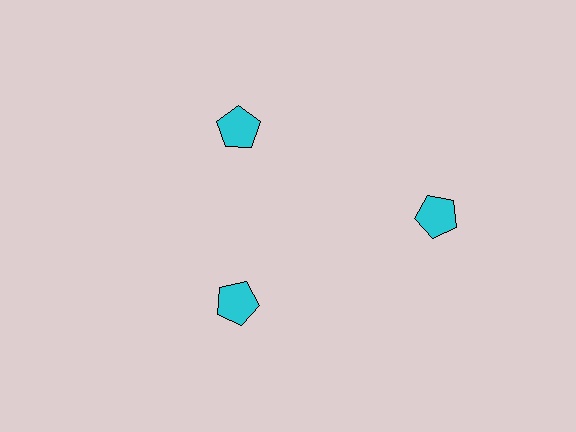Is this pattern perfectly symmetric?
No. The 3 cyan pentagons are arranged in a ring, but one element near the 3 o'clock position is pushed outward from the center, breaking the 3-fold rotational symmetry.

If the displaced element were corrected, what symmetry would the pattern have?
It would have 3-fold rotational symmetry — the pattern would map onto itself every 120 degrees.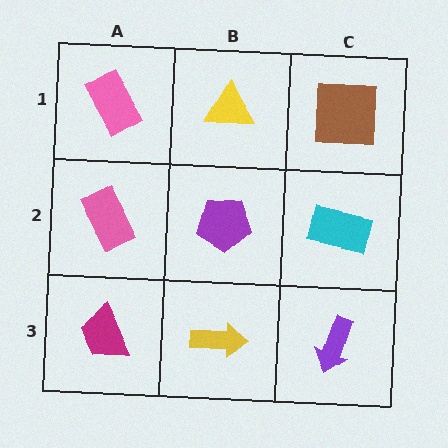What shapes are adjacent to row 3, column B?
A purple pentagon (row 2, column B), a magenta trapezoid (row 3, column A), a purple arrow (row 3, column C).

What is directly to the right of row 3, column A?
A yellow arrow.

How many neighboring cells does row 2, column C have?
3.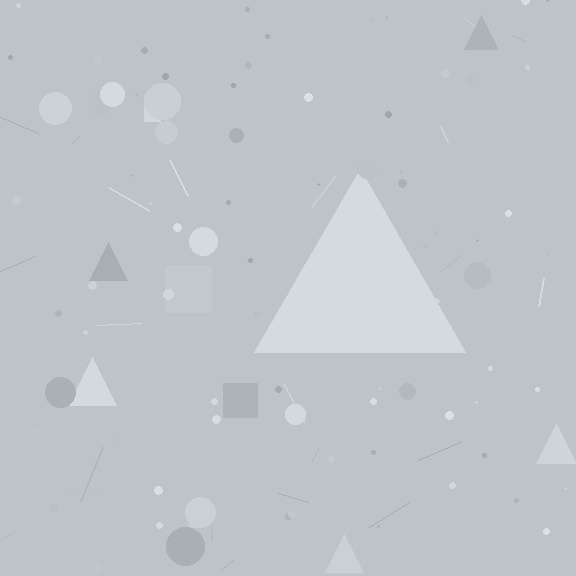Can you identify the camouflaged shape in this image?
The camouflaged shape is a triangle.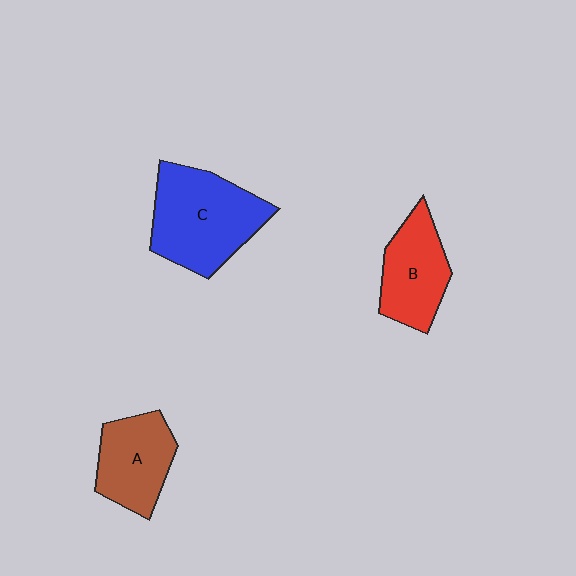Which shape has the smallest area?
Shape A (brown).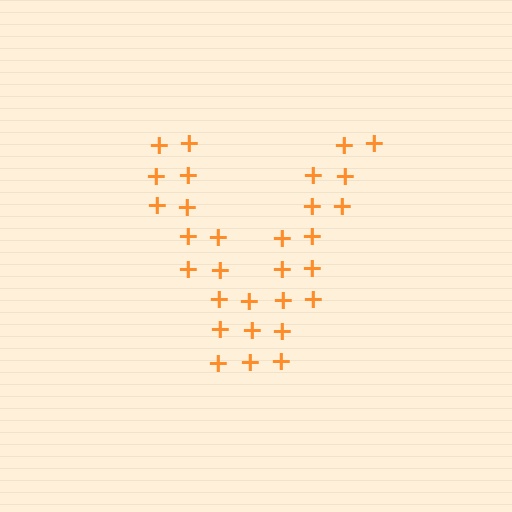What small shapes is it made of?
It is made of small plus signs.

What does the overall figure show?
The overall figure shows the letter V.